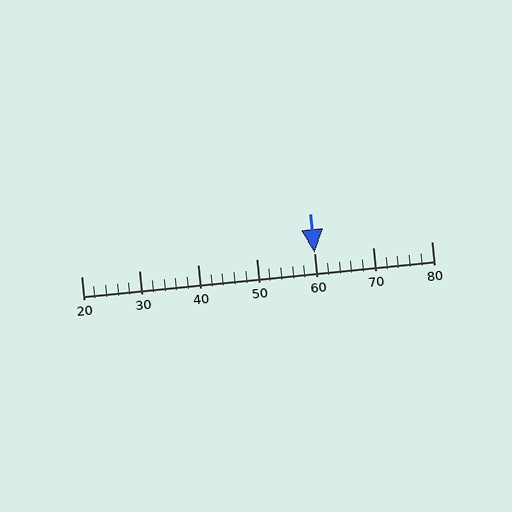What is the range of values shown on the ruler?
The ruler shows values from 20 to 80.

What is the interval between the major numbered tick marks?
The major tick marks are spaced 10 units apart.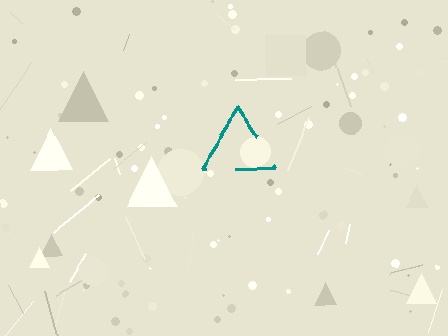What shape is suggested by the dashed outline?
The dashed outline suggests a triangle.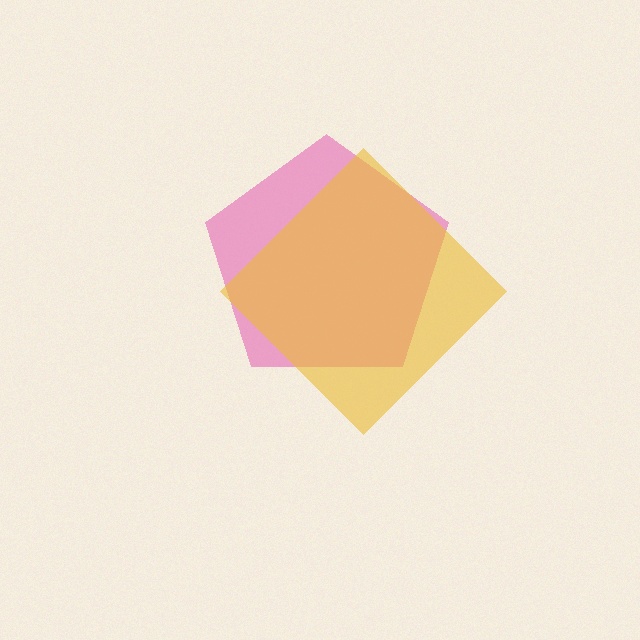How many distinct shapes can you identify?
There are 2 distinct shapes: a pink pentagon, a yellow diamond.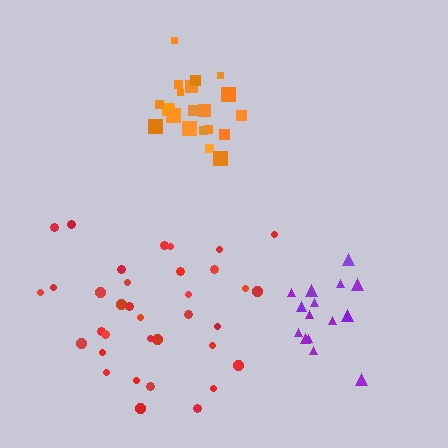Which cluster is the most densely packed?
Orange.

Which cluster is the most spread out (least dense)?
Red.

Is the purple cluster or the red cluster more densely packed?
Purple.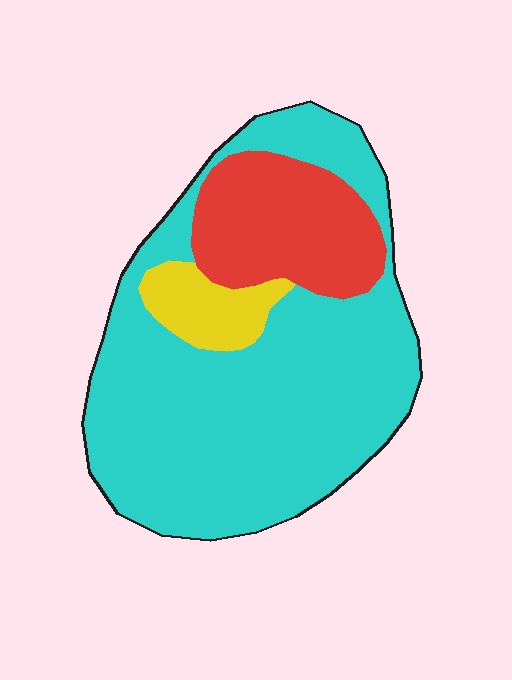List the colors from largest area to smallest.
From largest to smallest: cyan, red, yellow.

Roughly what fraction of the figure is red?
Red takes up about one fifth (1/5) of the figure.